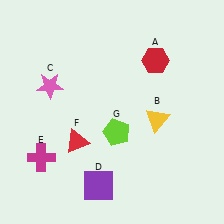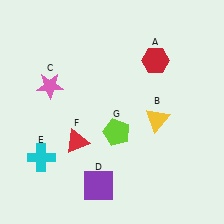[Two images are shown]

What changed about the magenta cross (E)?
In Image 1, E is magenta. In Image 2, it changed to cyan.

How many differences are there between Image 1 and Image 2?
There is 1 difference between the two images.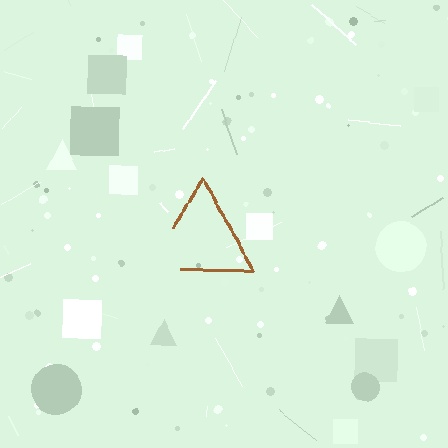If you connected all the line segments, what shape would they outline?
They would outline a triangle.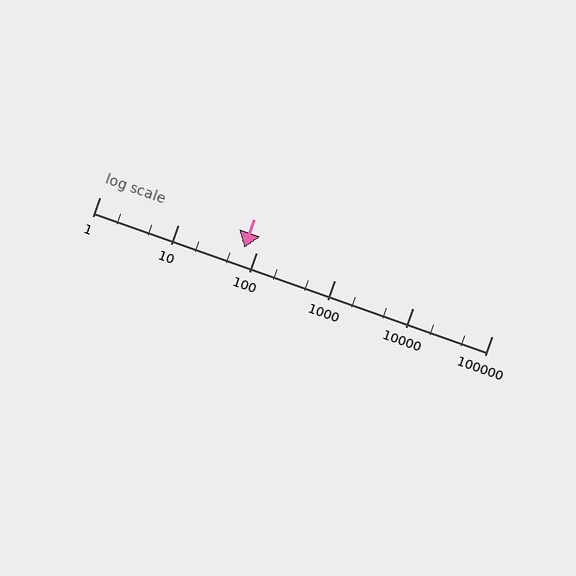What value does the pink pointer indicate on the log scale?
The pointer indicates approximately 70.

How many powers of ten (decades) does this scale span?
The scale spans 5 decades, from 1 to 100000.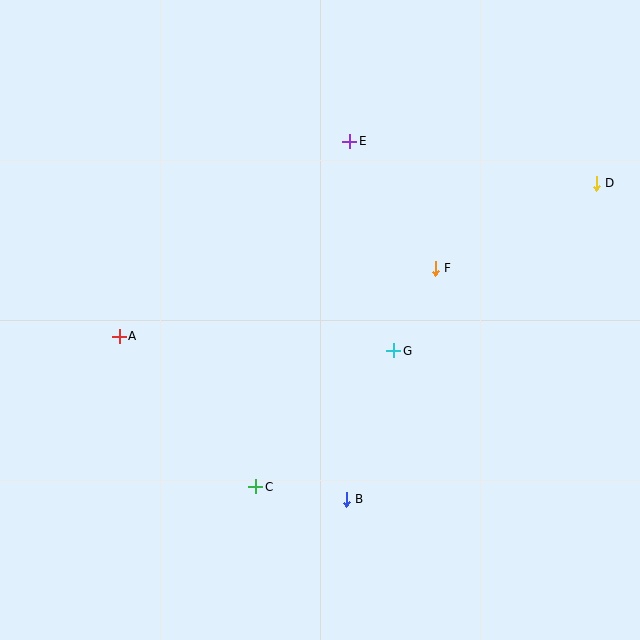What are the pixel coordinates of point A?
Point A is at (119, 336).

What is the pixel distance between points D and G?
The distance between D and G is 263 pixels.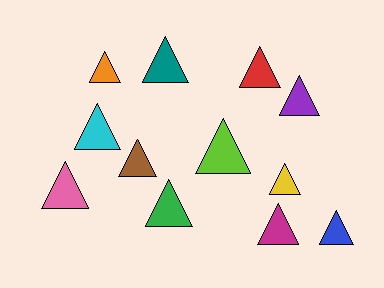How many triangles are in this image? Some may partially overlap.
There are 12 triangles.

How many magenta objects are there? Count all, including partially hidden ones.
There is 1 magenta object.